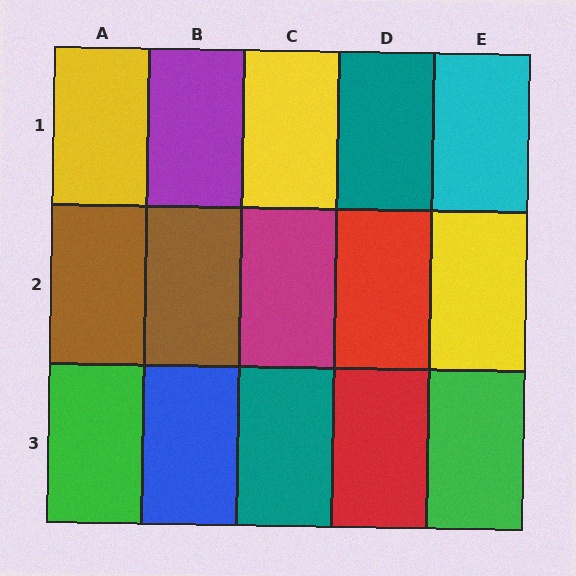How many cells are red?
2 cells are red.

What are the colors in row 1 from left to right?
Yellow, purple, yellow, teal, cyan.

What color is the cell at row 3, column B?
Blue.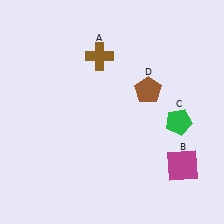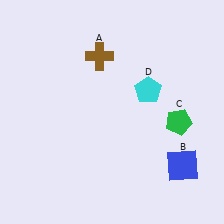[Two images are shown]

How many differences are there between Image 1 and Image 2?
There are 2 differences between the two images.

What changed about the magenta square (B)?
In Image 1, B is magenta. In Image 2, it changed to blue.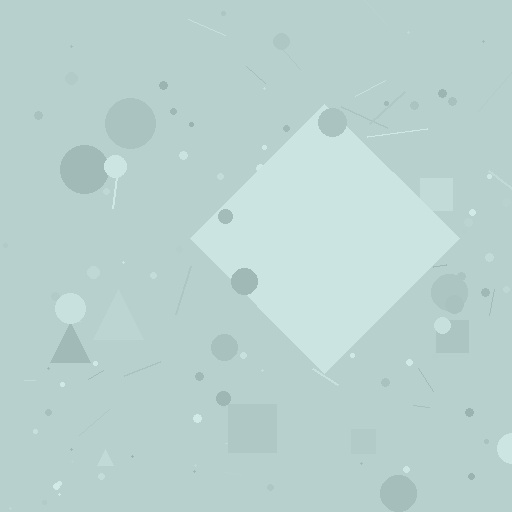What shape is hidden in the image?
A diamond is hidden in the image.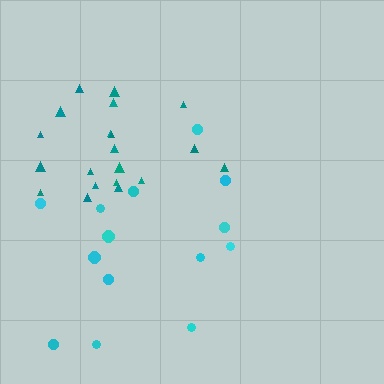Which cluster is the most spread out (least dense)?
Cyan.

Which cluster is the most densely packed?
Teal.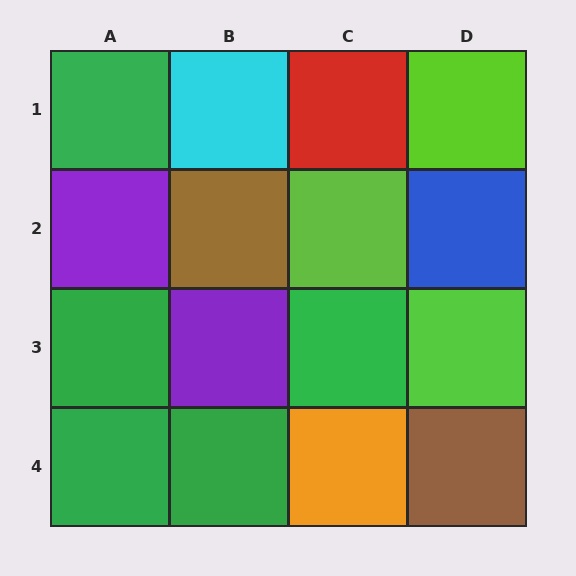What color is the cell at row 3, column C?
Green.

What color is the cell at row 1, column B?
Cyan.